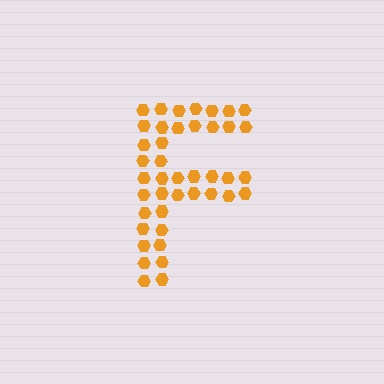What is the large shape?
The large shape is the letter F.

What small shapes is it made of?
It is made of small hexagons.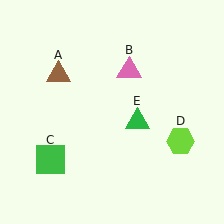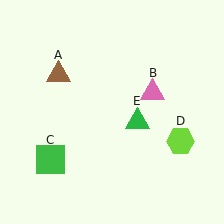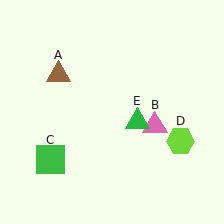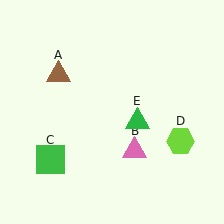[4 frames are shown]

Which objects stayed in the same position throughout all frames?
Brown triangle (object A) and green square (object C) and lime hexagon (object D) and green triangle (object E) remained stationary.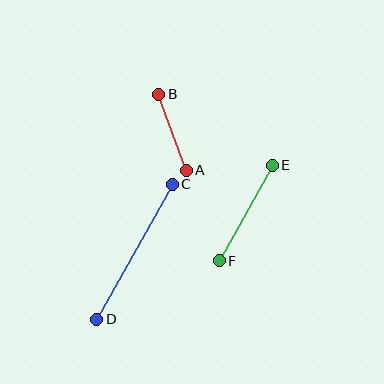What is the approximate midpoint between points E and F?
The midpoint is at approximately (246, 213) pixels.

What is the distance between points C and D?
The distance is approximately 155 pixels.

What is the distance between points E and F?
The distance is approximately 109 pixels.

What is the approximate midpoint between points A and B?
The midpoint is at approximately (173, 132) pixels.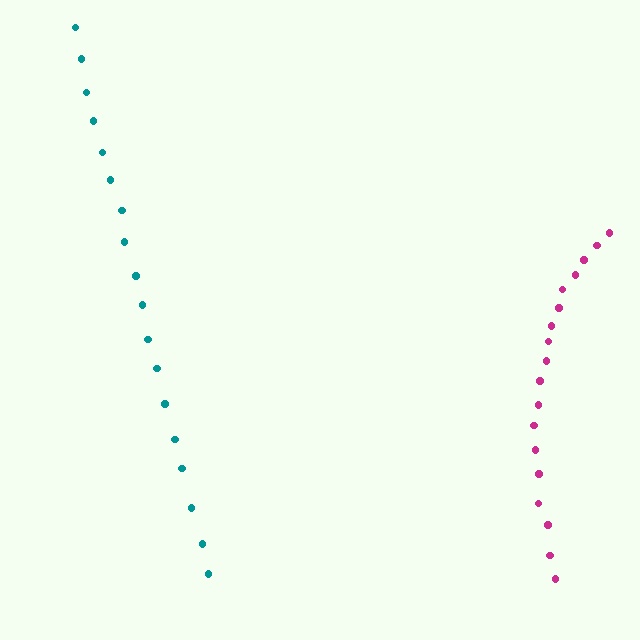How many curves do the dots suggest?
There are 2 distinct paths.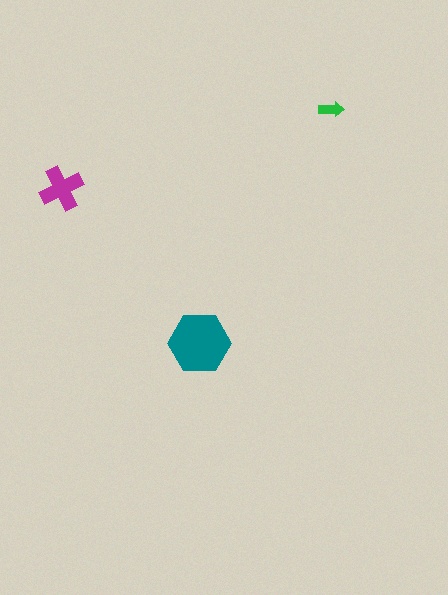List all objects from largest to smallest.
The teal hexagon, the magenta cross, the green arrow.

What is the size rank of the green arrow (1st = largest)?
3rd.